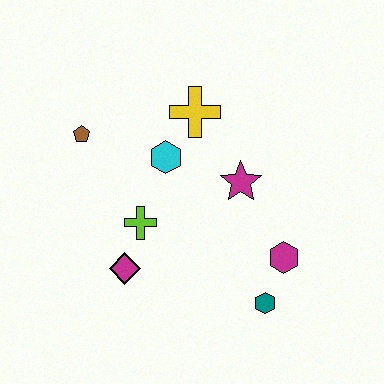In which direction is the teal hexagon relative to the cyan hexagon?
The teal hexagon is below the cyan hexagon.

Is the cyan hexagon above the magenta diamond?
Yes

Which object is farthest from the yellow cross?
The teal hexagon is farthest from the yellow cross.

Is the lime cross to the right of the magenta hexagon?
No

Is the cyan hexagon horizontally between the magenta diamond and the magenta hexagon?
Yes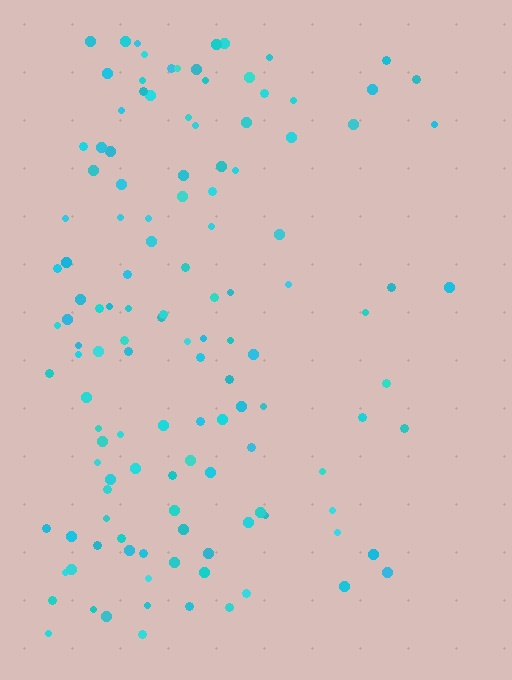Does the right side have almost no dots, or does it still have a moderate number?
Still a moderate number, just noticeably fewer than the left.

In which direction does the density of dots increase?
From right to left, with the left side densest.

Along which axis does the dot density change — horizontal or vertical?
Horizontal.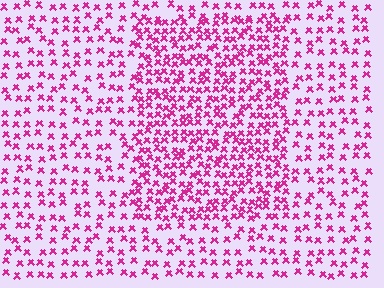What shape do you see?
I see a rectangle.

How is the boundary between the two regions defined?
The boundary is defined by a change in element density (approximately 1.9x ratio). All elements are the same color, size, and shape.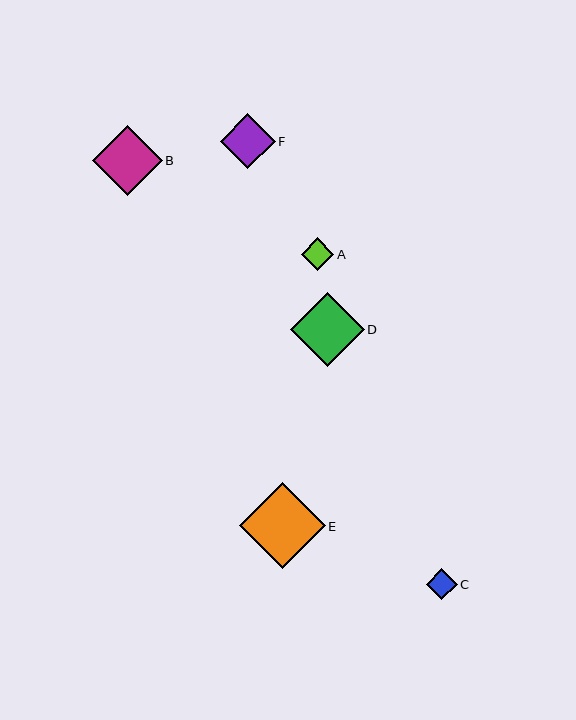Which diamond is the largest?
Diamond E is the largest with a size of approximately 86 pixels.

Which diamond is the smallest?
Diamond C is the smallest with a size of approximately 31 pixels.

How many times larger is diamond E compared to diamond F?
Diamond E is approximately 1.6 times the size of diamond F.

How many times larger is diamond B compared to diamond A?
Diamond B is approximately 2.1 times the size of diamond A.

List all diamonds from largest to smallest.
From largest to smallest: E, D, B, F, A, C.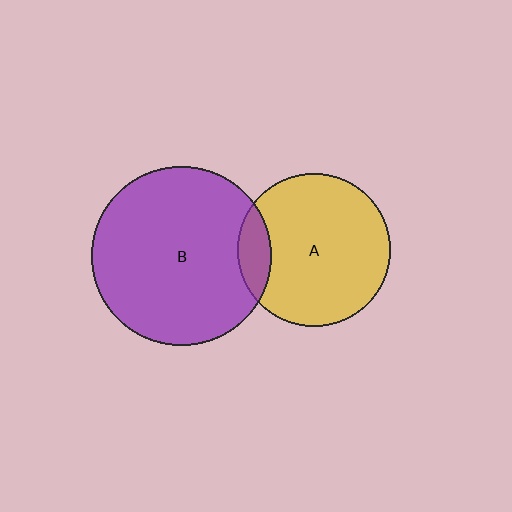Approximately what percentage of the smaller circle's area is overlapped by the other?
Approximately 10%.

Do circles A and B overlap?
Yes.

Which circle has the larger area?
Circle B (purple).